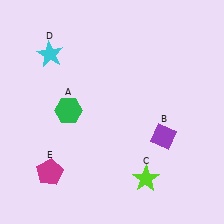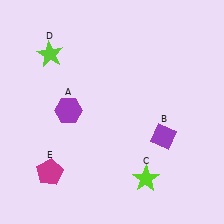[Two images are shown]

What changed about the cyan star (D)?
In Image 1, D is cyan. In Image 2, it changed to lime.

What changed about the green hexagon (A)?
In Image 1, A is green. In Image 2, it changed to purple.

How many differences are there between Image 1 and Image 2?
There are 2 differences between the two images.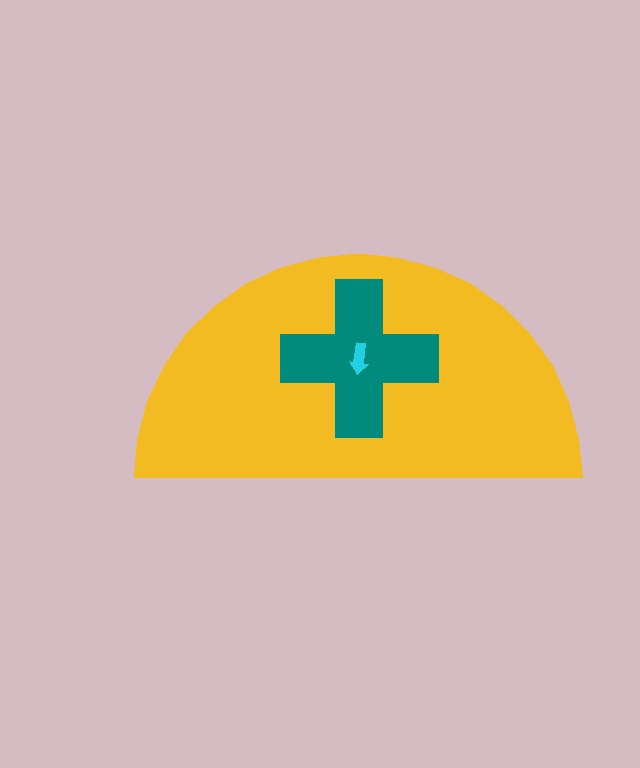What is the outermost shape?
The yellow semicircle.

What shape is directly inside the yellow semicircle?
The teal cross.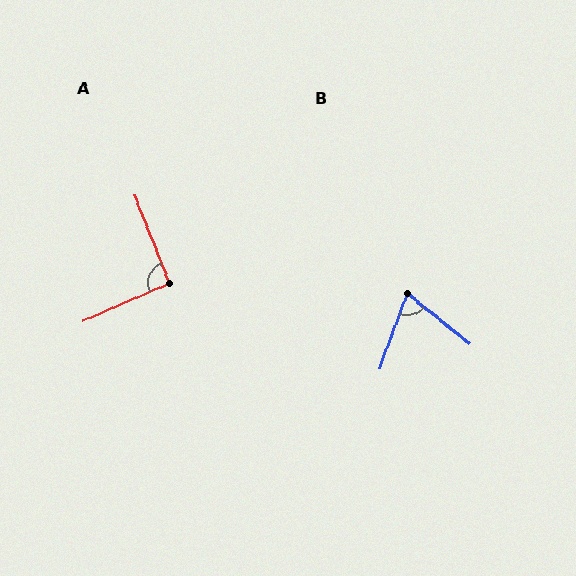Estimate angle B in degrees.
Approximately 71 degrees.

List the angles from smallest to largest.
B (71°), A (92°).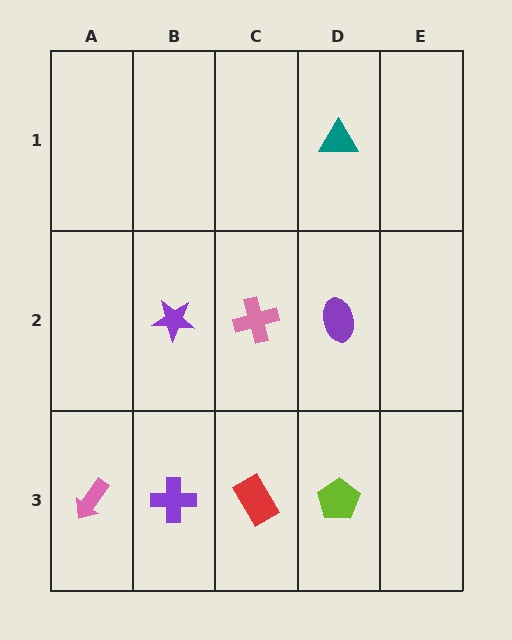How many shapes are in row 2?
3 shapes.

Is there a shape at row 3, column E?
No, that cell is empty.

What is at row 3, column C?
A red rectangle.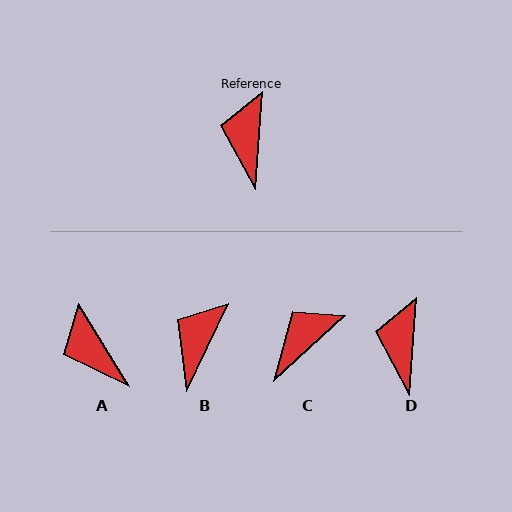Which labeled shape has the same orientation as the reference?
D.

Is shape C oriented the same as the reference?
No, it is off by about 43 degrees.